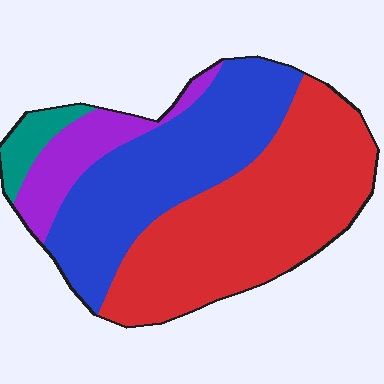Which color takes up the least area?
Teal, at roughly 5%.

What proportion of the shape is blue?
Blue takes up between a quarter and a half of the shape.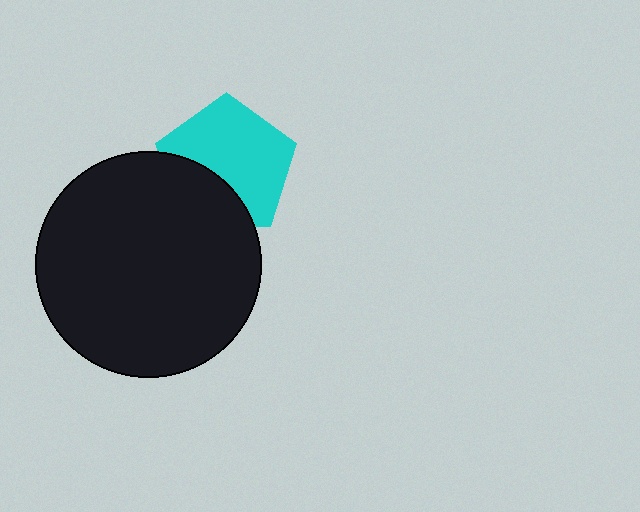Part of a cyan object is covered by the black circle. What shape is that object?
It is a pentagon.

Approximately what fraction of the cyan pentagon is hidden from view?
Roughly 33% of the cyan pentagon is hidden behind the black circle.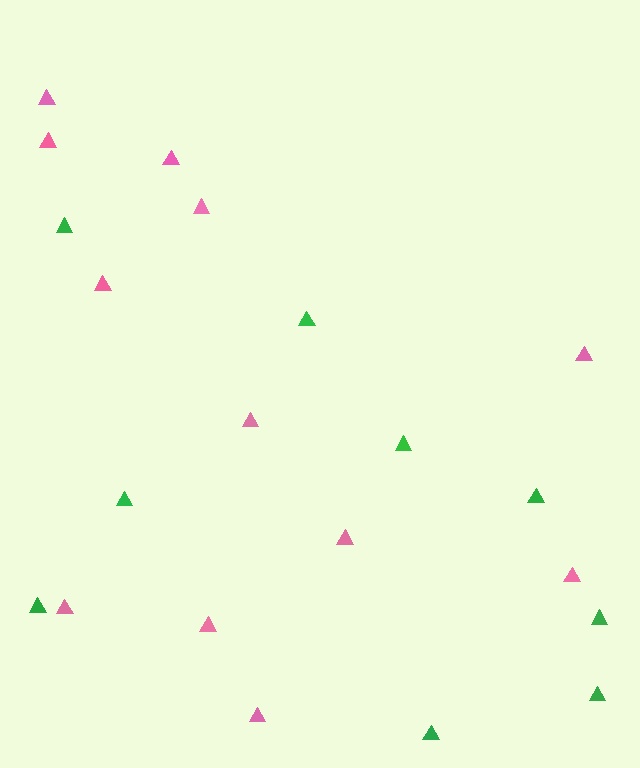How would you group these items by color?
There are 2 groups: one group of green triangles (9) and one group of pink triangles (12).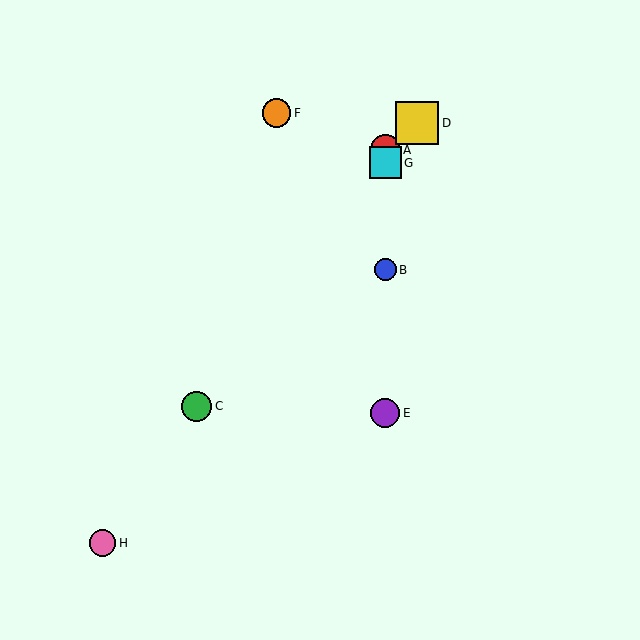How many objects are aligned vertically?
4 objects (A, B, E, G) are aligned vertically.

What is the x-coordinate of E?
Object E is at x≈385.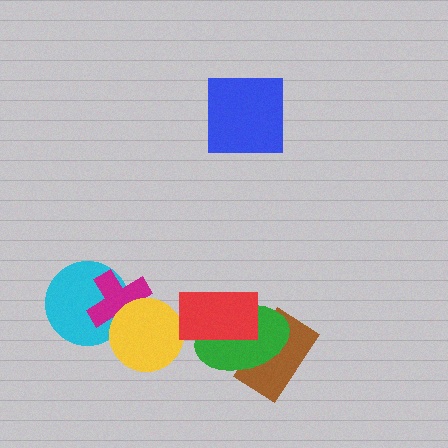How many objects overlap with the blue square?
0 objects overlap with the blue square.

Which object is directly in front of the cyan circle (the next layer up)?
The magenta cross is directly in front of the cyan circle.